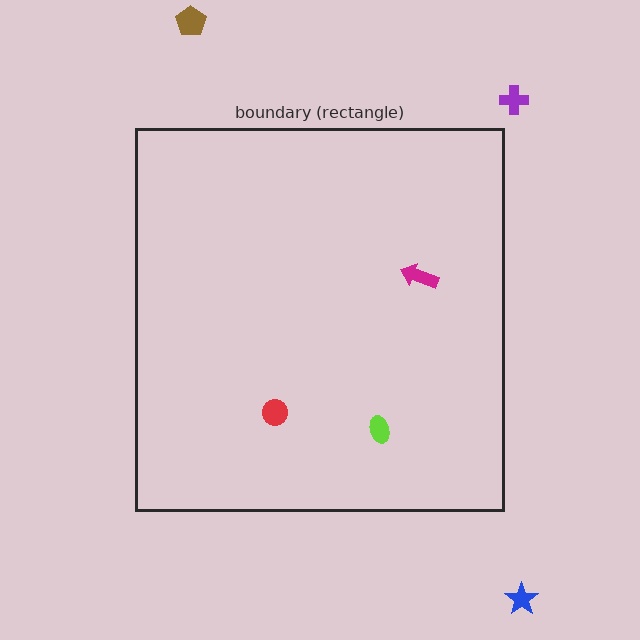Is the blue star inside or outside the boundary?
Outside.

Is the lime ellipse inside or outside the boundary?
Inside.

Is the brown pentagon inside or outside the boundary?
Outside.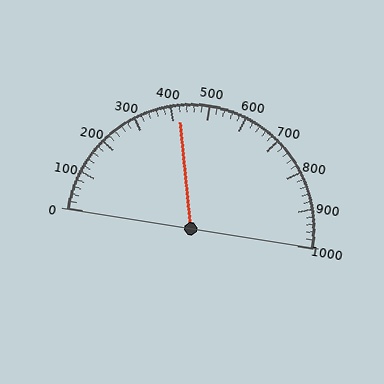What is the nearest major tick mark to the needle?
The nearest major tick mark is 400.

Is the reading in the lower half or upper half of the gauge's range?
The reading is in the lower half of the range (0 to 1000).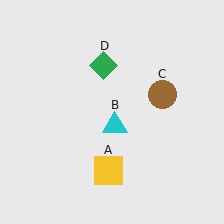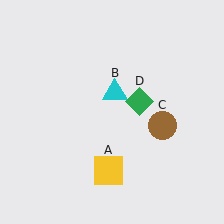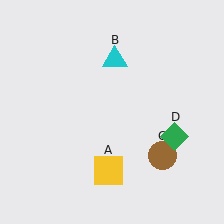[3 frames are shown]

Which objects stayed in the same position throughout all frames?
Yellow square (object A) remained stationary.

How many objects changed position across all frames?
3 objects changed position: cyan triangle (object B), brown circle (object C), green diamond (object D).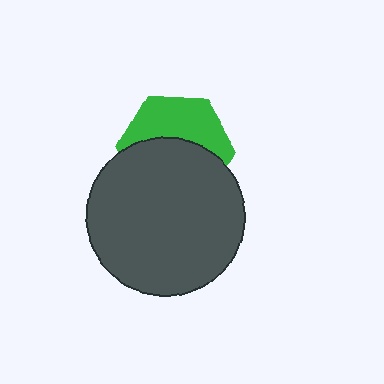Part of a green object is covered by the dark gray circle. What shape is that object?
It is a hexagon.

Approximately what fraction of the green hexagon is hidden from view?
Roughly 56% of the green hexagon is hidden behind the dark gray circle.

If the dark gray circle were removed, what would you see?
You would see the complete green hexagon.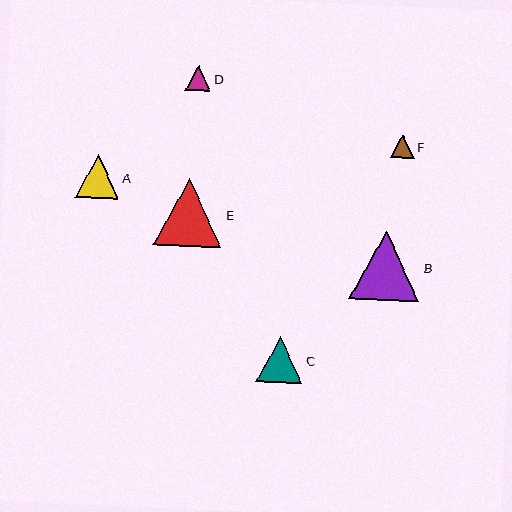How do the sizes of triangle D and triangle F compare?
Triangle D and triangle F are approximately the same size.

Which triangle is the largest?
Triangle B is the largest with a size of approximately 70 pixels.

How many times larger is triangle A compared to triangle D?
Triangle A is approximately 1.7 times the size of triangle D.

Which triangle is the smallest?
Triangle F is the smallest with a size of approximately 24 pixels.